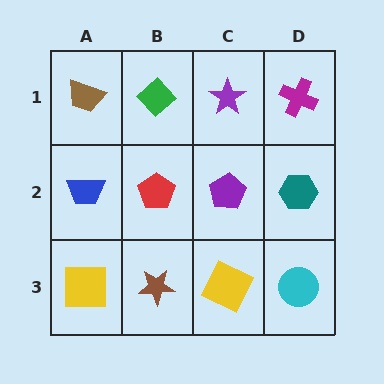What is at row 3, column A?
A yellow square.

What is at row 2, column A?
A blue trapezoid.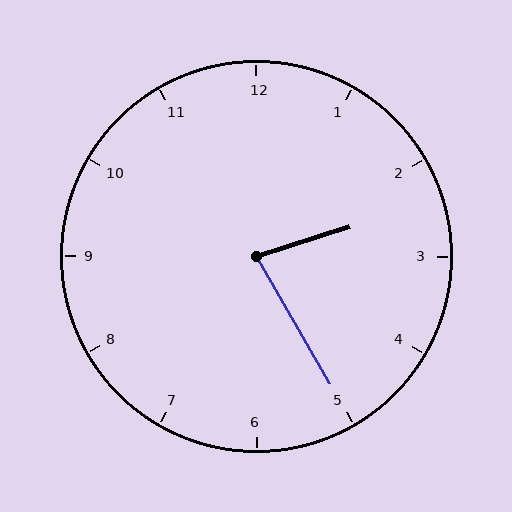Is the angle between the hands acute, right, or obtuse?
It is acute.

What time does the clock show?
2:25.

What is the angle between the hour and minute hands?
Approximately 78 degrees.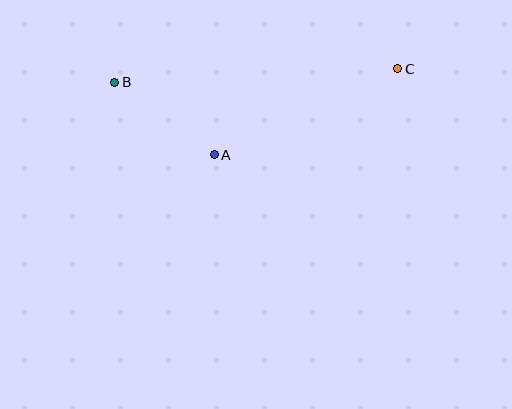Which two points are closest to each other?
Points A and B are closest to each other.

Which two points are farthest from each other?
Points B and C are farthest from each other.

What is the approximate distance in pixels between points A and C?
The distance between A and C is approximately 203 pixels.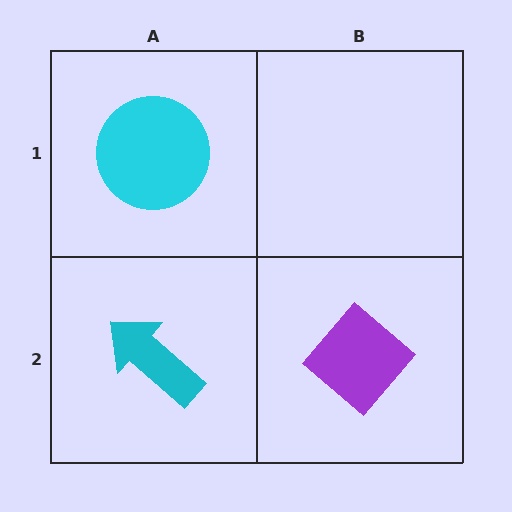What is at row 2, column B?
A purple diamond.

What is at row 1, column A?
A cyan circle.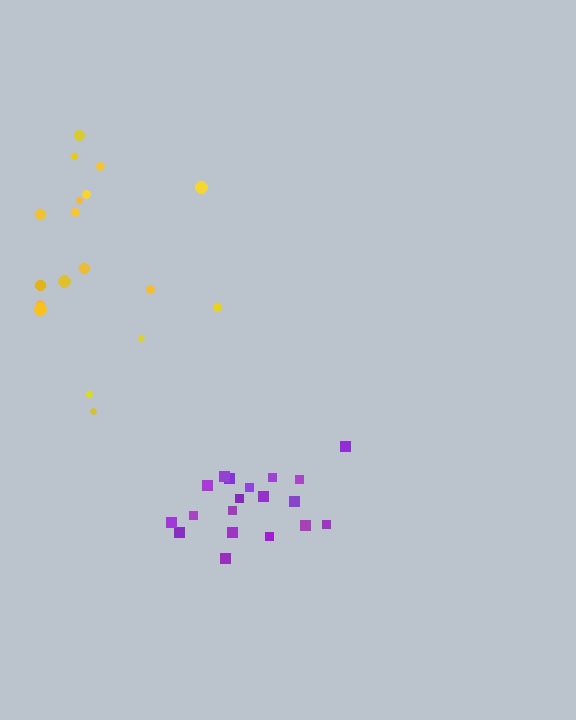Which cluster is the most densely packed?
Purple.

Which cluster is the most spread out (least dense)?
Yellow.